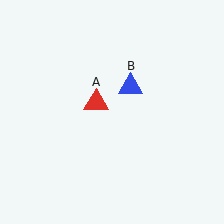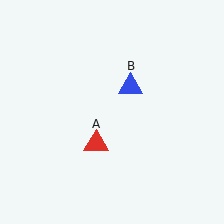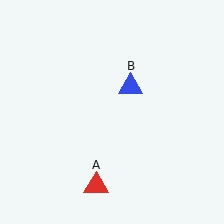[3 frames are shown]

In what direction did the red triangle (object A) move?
The red triangle (object A) moved down.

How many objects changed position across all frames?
1 object changed position: red triangle (object A).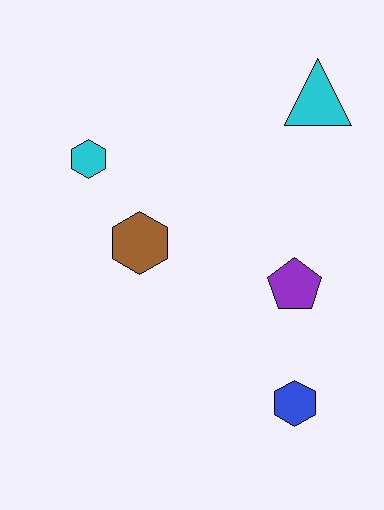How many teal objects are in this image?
There are no teal objects.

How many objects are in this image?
There are 5 objects.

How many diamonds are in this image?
There are no diamonds.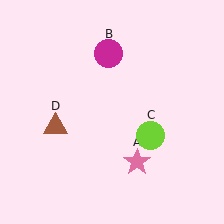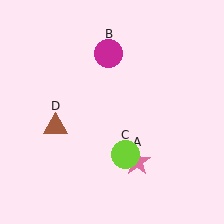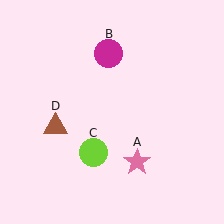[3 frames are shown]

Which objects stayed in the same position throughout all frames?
Pink star (object A) and magenta circle (object B) and brown triangle (object D) remained stationary.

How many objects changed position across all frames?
1 object changed position: lime circle (object C).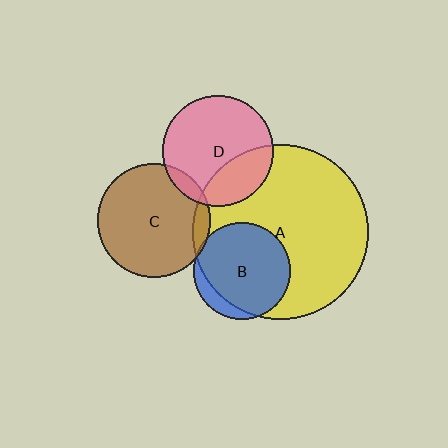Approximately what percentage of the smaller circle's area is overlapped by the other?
Approximately 10%.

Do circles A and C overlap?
Yes.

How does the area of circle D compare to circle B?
Approximately 1.3 times.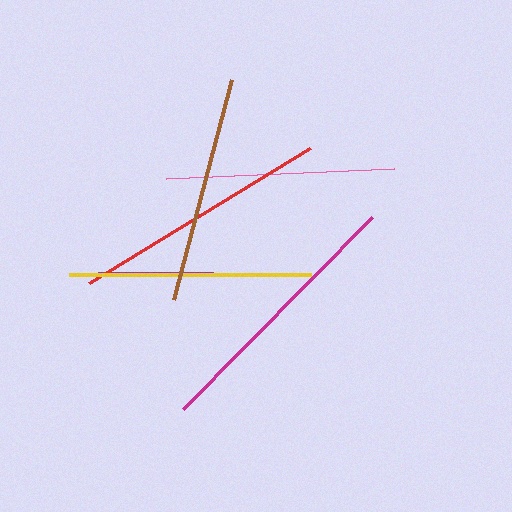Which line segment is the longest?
The magenta line is the longest at approximately 269 pixels.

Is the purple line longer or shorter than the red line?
The red line is longer than the purple line.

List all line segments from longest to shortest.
From longest to shortest: magenta, red, yellow, pink, brown, purple.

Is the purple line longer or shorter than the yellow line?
The yellow line is longer than the purple line.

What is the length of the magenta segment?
The magenta segment is approximately 269 pixels long.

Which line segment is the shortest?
The purple line is the shortest at approximately 115 pixels.